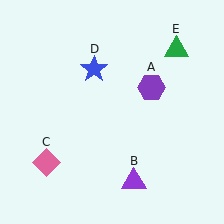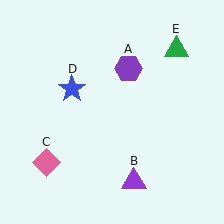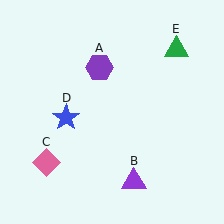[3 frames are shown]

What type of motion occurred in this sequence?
The purple hexagon (object A), blue star (object D) rotated counterclockwise around the center of the scene.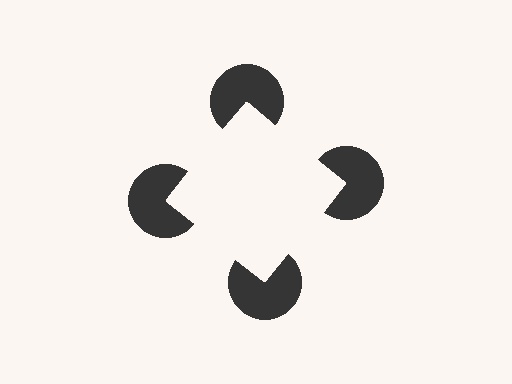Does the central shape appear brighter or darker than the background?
It typically appears slightly brighter than the background, even though no actual brightness change is drawn.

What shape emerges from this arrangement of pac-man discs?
An illusory square — its edges are inferred from the aligned wedge cuts in the pac-man discs, not physically drawn.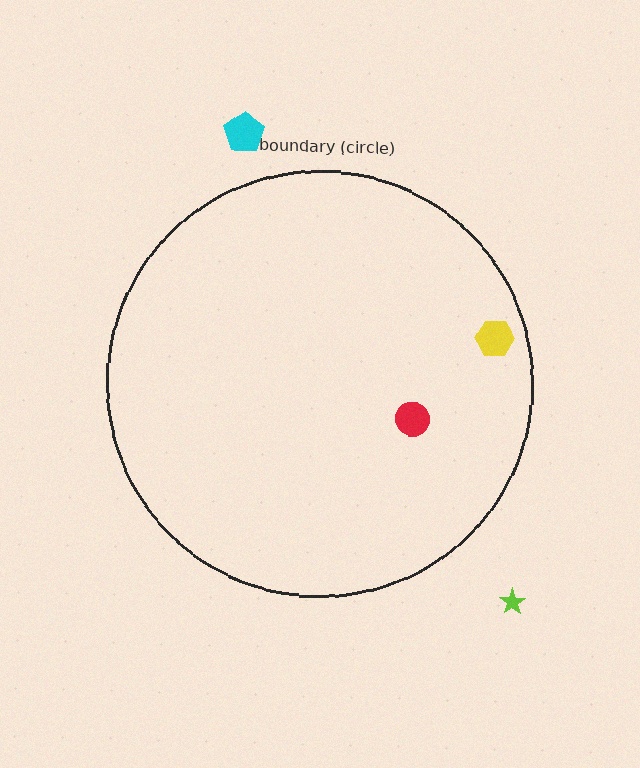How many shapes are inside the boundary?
2 inside, 2 outside.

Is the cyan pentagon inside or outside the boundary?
Outside.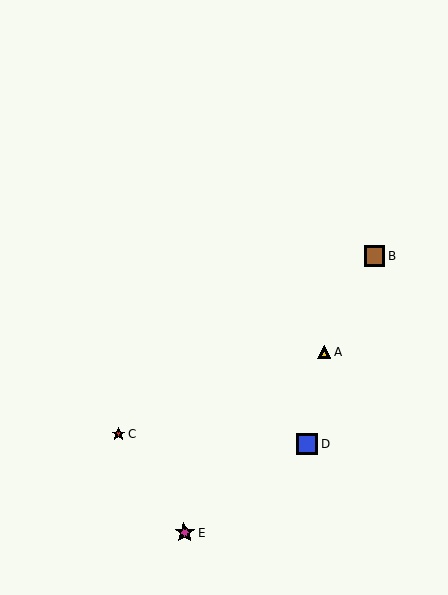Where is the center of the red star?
The center of the red star is at (119, 434).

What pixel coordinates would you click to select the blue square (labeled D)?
Click at (308, 444) to select the blue square D.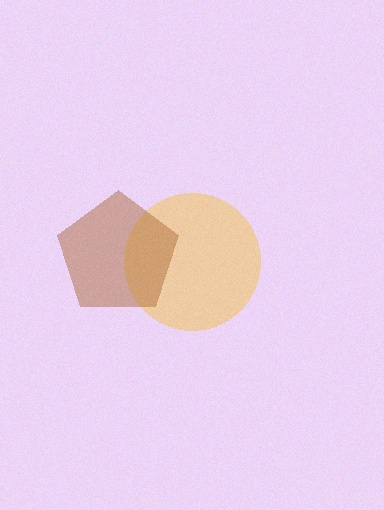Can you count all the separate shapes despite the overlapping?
Yes, there are 2 separate shapes.